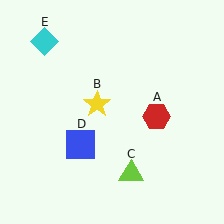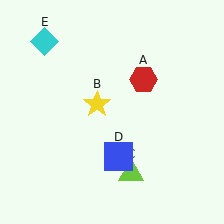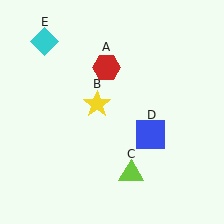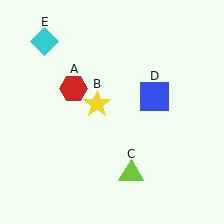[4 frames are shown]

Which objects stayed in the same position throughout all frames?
Yellow star (object B) and lime triangle (object C) and cyan diamond (object E) remained stationary.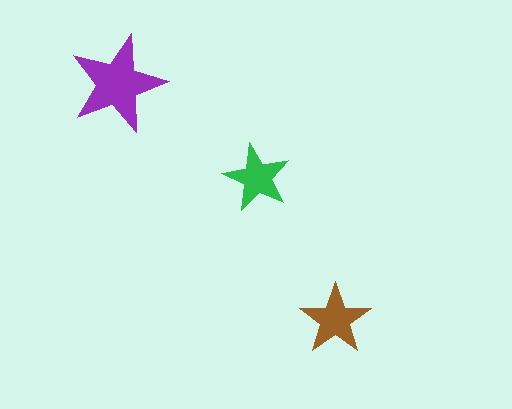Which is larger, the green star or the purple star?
The purple one.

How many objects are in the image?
There are 3 objects in the image.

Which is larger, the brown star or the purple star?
The purple one.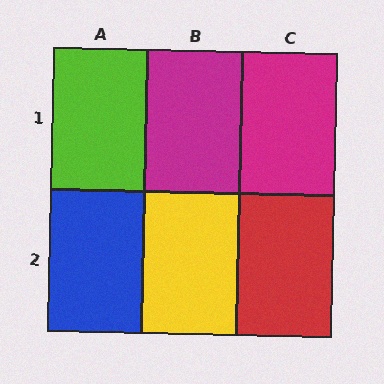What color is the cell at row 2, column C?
Red.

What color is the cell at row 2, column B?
Yellow.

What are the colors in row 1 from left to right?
Lime, magenta, magenta.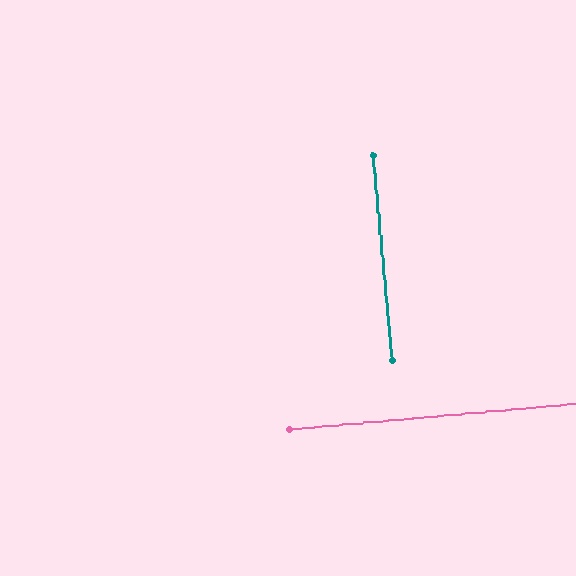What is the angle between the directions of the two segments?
Approximately 90 degrees.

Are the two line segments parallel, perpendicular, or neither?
Perpendicular — they meet at approximately 90°.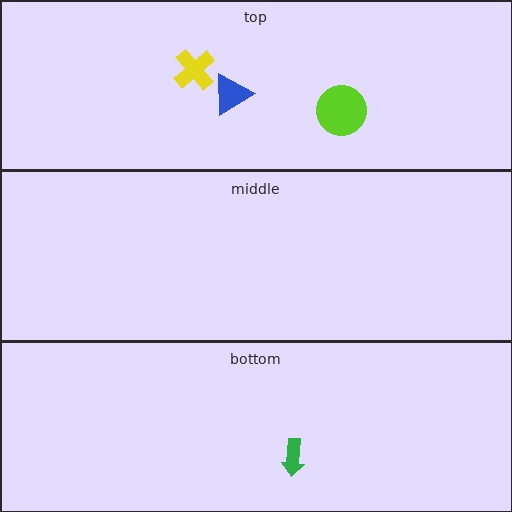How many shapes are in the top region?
3.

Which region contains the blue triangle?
The top region.